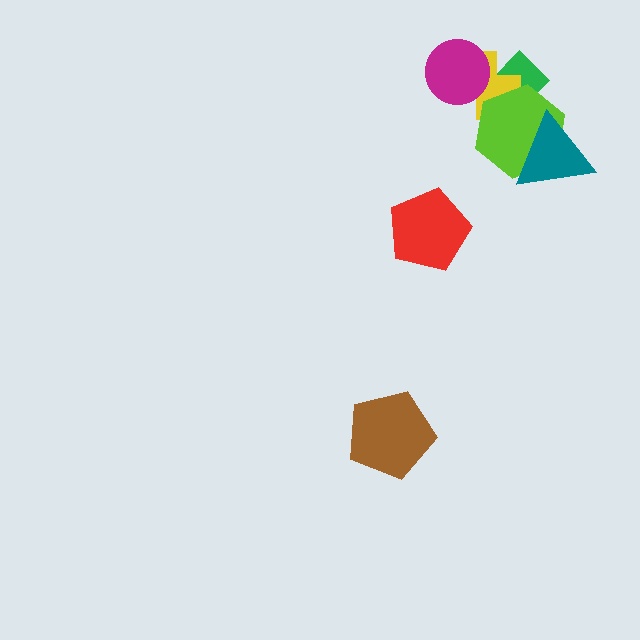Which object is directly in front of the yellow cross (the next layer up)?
The magenta circle is directly in front of the yellow cross.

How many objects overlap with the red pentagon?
0 objects overlap with the red pentagon.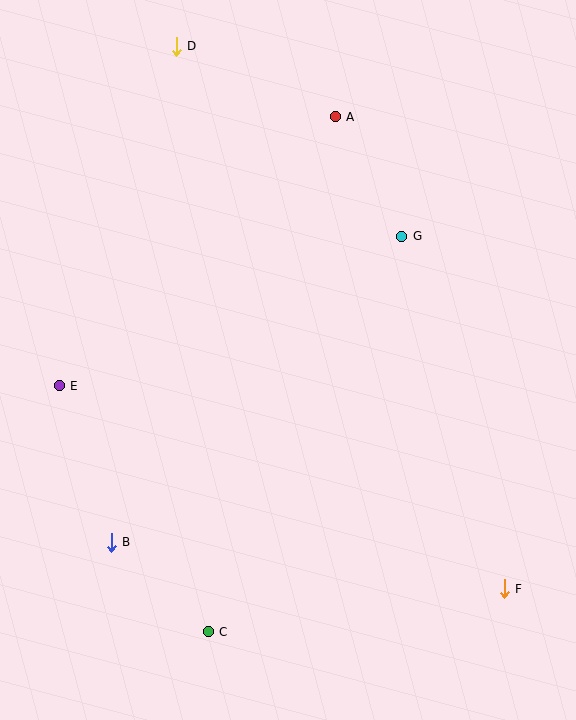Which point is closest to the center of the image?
Point G at (402, 236) is closest to the center.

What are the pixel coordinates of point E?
Point E is at (59, 386).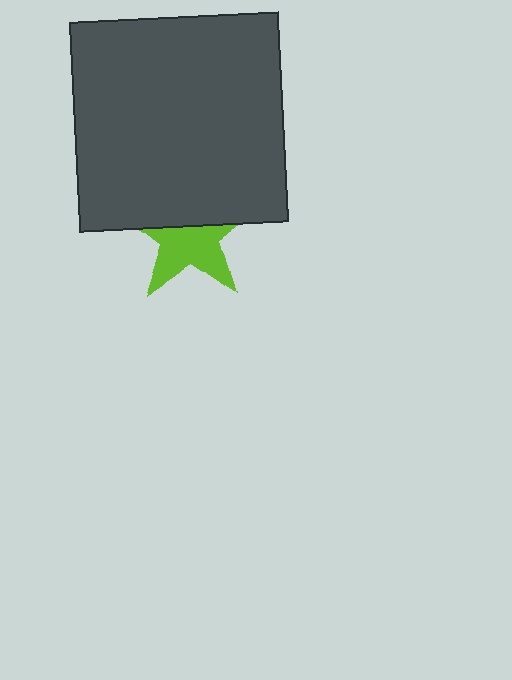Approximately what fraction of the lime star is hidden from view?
Roughly 46% of the lime star is hidden behind the dark gray square.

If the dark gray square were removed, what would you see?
You would see the complete lime star.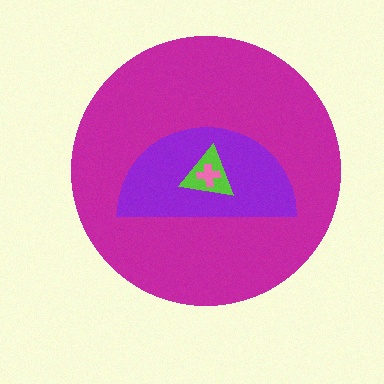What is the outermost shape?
The magenta circle.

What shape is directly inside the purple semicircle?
The lime triangle.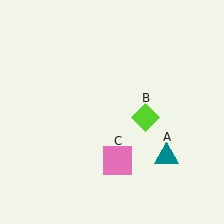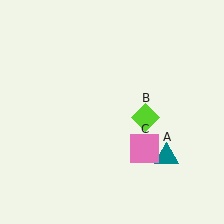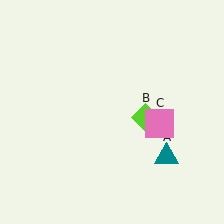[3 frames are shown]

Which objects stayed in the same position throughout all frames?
Teal triangle (object A) and lime diamond (object B) remained stationary.